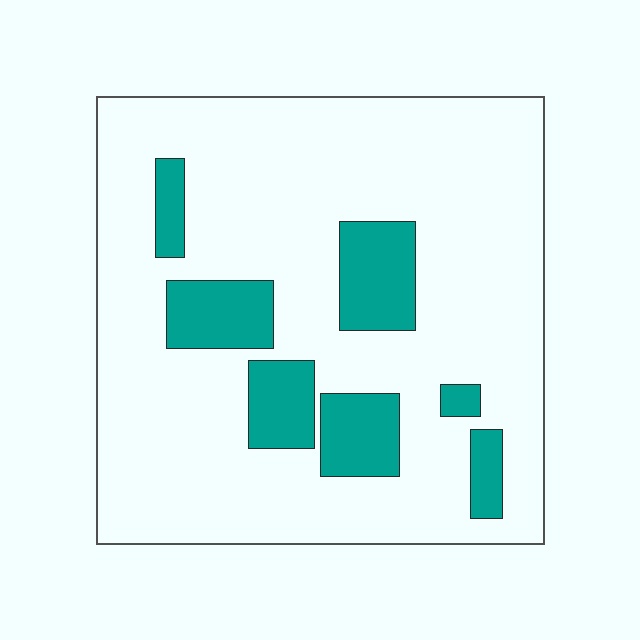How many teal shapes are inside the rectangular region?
7.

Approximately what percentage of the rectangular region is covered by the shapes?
Approximately 20%.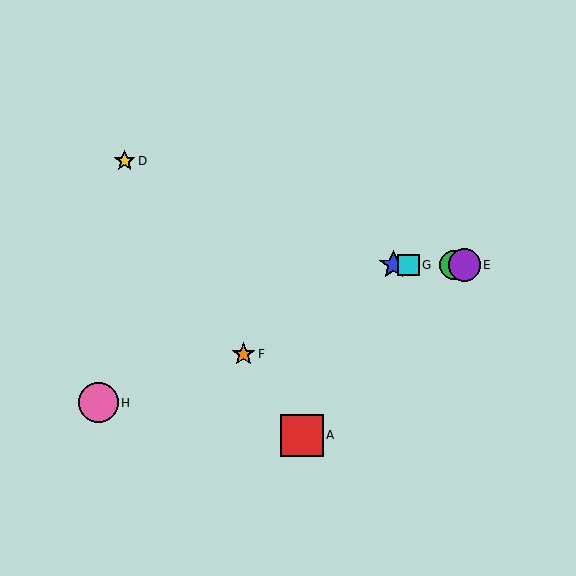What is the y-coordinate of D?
Object D is at y≈161.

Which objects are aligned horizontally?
Objects B, C, E, G are aligned horizontally.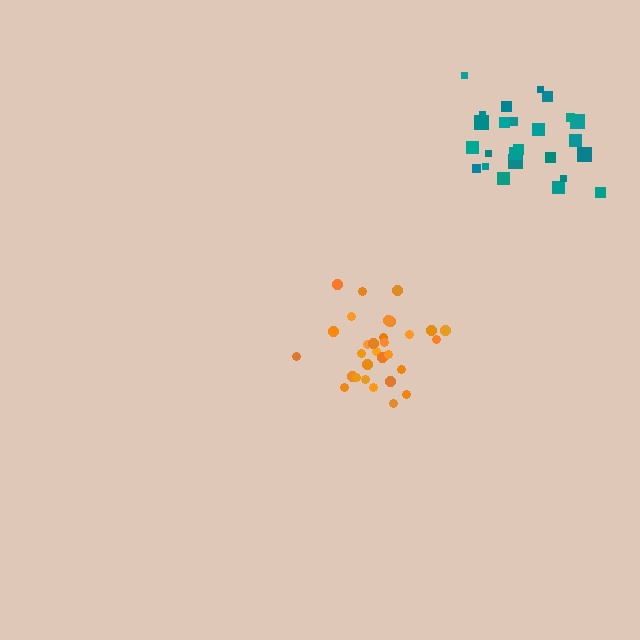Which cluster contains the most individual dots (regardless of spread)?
Orange (30).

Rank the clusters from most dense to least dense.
orange, teal.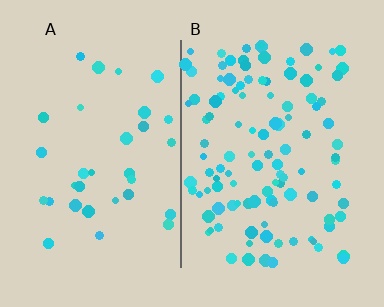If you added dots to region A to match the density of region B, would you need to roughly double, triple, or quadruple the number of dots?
Approximately triple.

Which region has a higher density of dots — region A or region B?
B (the right).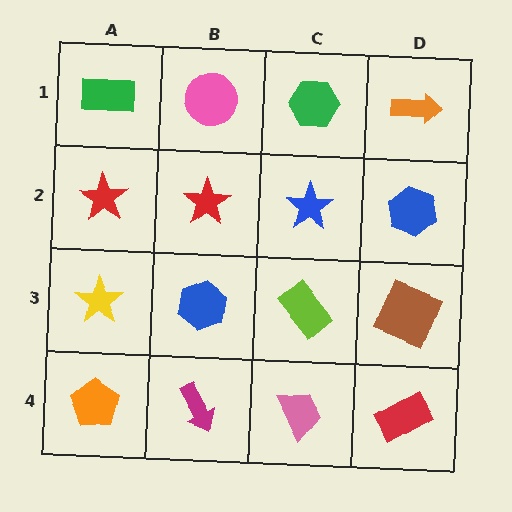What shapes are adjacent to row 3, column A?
A red star (row 2, column A), an orange pentagon (row 4, column A), a blue hexagon (row 3, column B).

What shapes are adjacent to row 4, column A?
A yellow star (row 3, column A), a magenta arrow (row 4, column B).